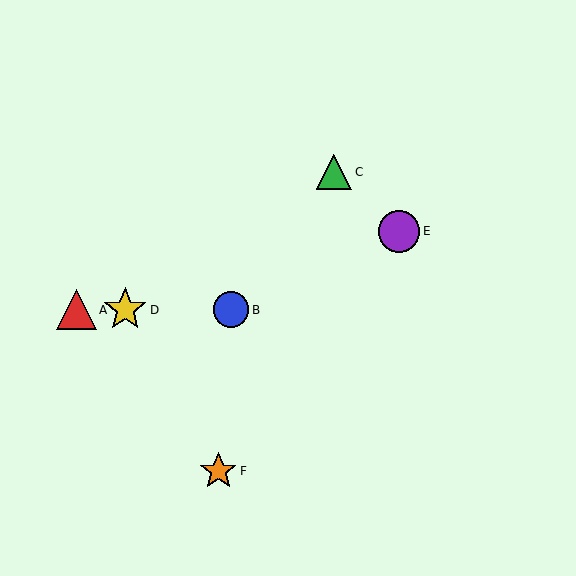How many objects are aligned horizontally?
3 objects (A, B, D) are aligned horizontally.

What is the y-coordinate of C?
Object C is at y≈172.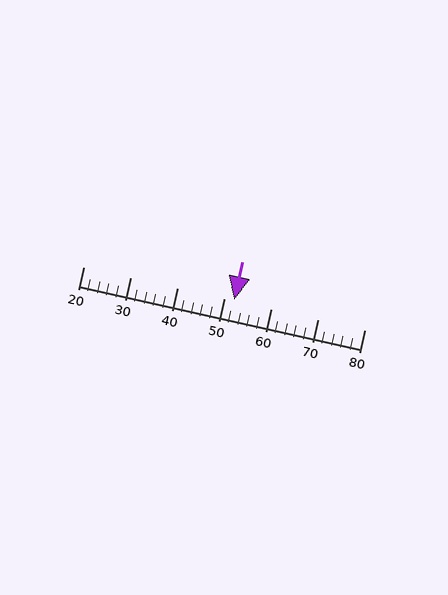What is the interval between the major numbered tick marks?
The major tick marks are spaced 10 units apart.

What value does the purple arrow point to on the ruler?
The purple arrow points to approximately 52.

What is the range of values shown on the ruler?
The ruler shows values from 20 to 80.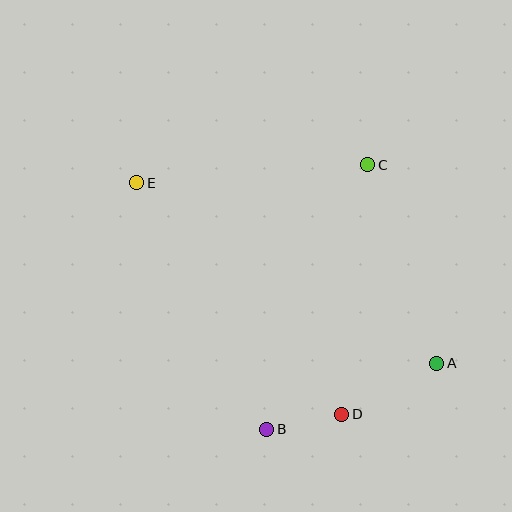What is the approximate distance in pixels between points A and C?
The distance between A and C is approximately 210 pixels.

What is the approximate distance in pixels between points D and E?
The distance between D and E is approximately 309 pixels.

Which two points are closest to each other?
Points B and D are closest to each other.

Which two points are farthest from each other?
Points A and E are farthest from each other.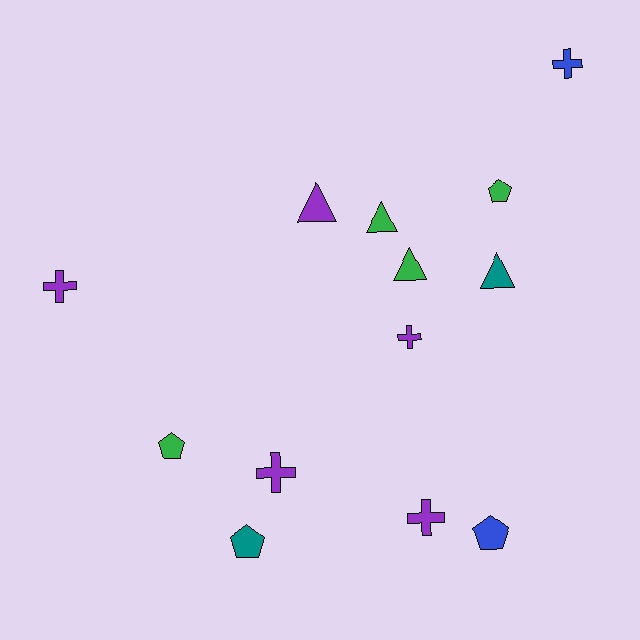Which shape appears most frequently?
Cross, with 5 objects.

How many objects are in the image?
There are 13 objects.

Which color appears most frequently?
Purple, with 5 objects.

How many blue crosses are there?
There is 1 blue cross.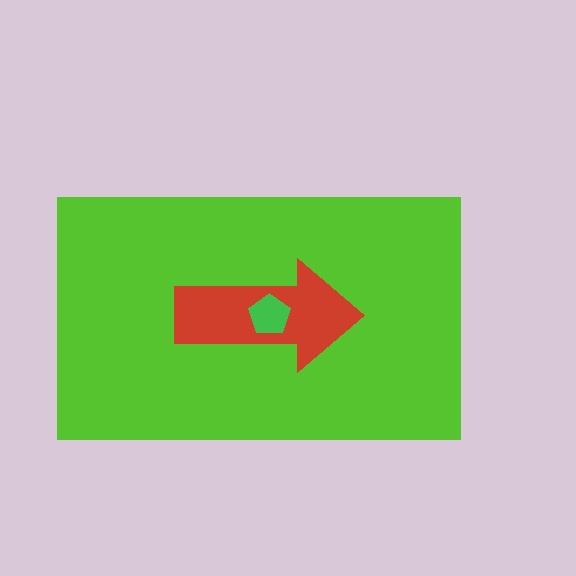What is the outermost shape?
The lime rectangle.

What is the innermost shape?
The green pentagon.